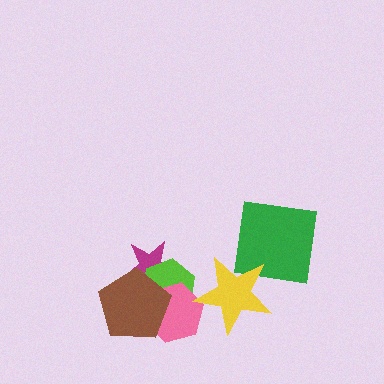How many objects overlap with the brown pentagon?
3 objects overlap with the brown pentagon.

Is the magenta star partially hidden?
Yes, it is partially covered by another shape.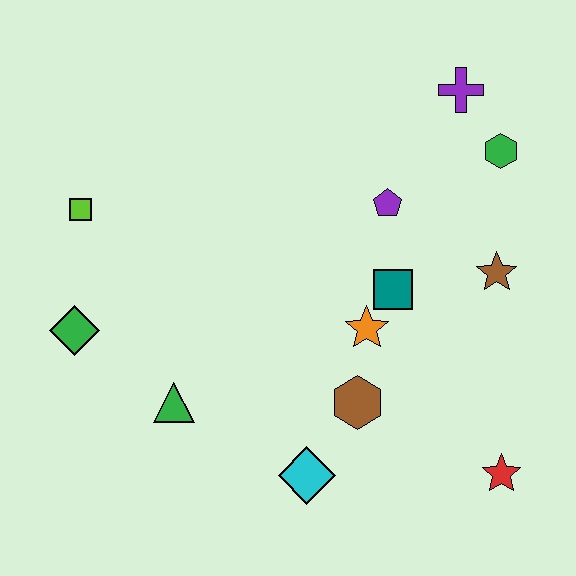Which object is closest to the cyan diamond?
The brown hexagon is closest to the cyan diamond.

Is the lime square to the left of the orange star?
Yes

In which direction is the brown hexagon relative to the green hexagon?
The brown hexagon is below the green hexagon.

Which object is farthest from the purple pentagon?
The green diamond is farthest from the purple pentagon.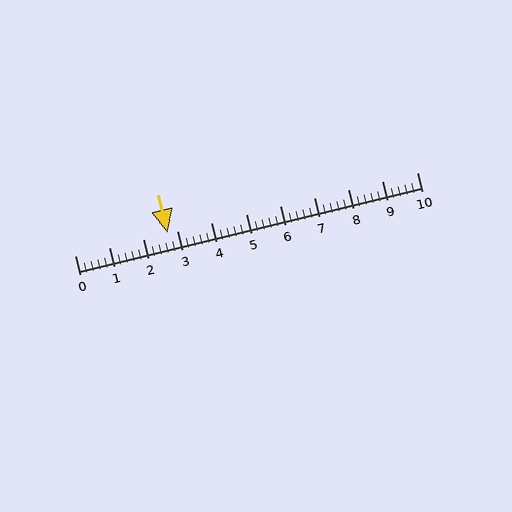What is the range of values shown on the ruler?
The ruler shows values from 0 to 10.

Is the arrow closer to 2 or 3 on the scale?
The arrow is closer to 3.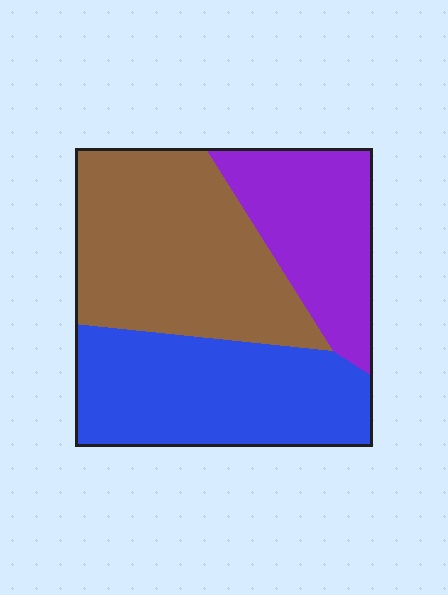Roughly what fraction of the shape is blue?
Blue covers around 35% of the shape.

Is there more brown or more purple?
Brown.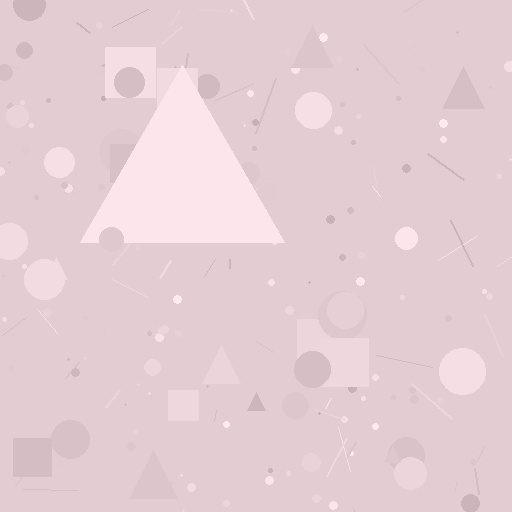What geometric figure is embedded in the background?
A triangle is embedded in the background.